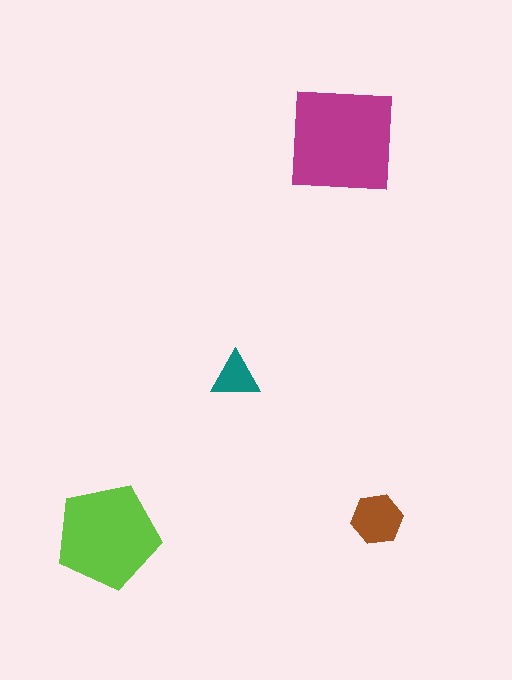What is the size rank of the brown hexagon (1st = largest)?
3rd.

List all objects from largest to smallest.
The magenta square, the lime pentagon, the brown hexagon, the teal triangle.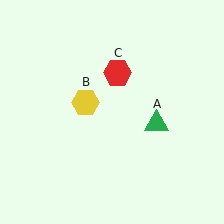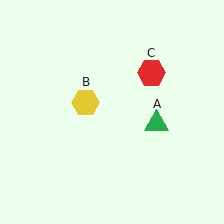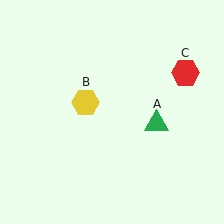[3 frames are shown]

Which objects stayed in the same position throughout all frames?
Green triangle (object A) and yellow hexagon (object B) remained stationary.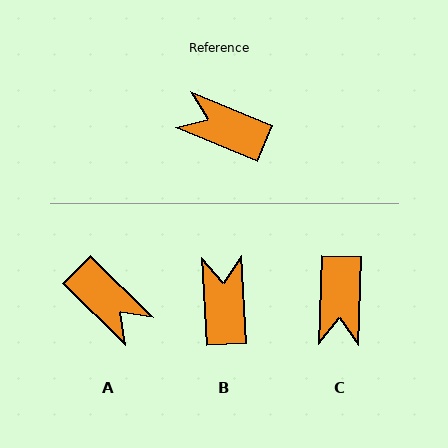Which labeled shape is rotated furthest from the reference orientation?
A, about 158 degrees away.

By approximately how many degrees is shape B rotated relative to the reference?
Approximately 65 degrees clockwise.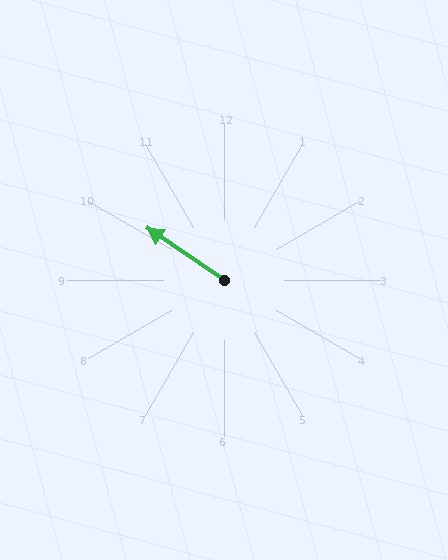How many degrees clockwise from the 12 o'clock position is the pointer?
Approximately 304 degrees.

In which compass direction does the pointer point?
Northwest.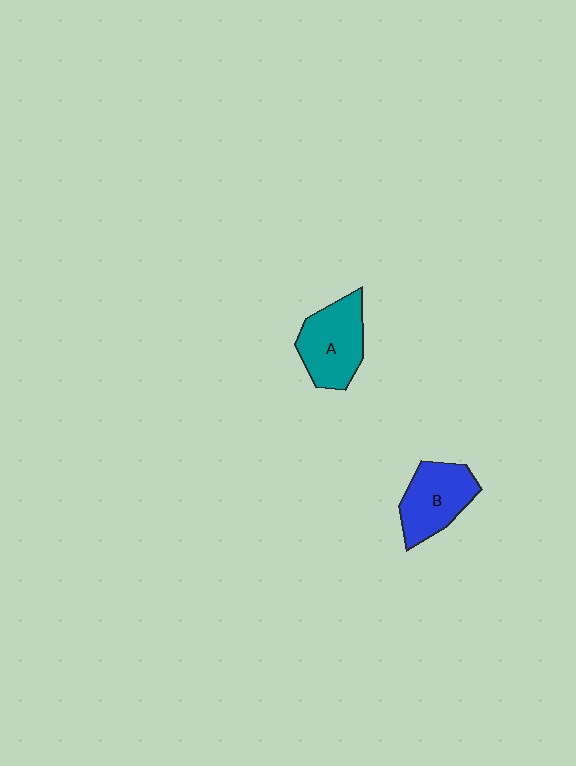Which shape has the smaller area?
Shape B (blue).